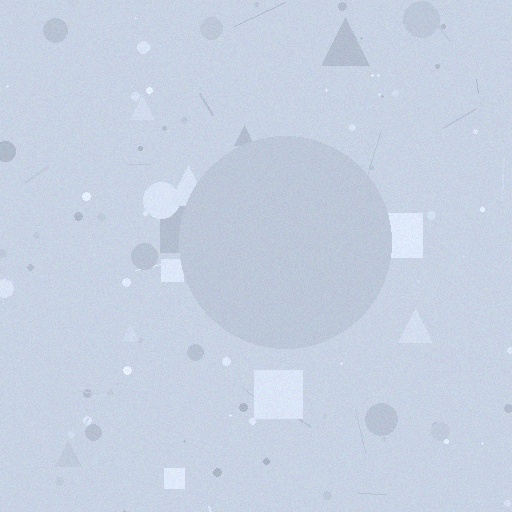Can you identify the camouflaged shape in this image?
The camouflaged shape is a circle.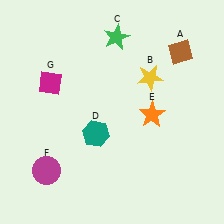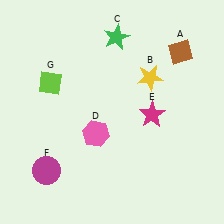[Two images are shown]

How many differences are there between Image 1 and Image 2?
There are 3 differences between the two images.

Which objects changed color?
D changed from teal to pink. E changed from orange to magenta. G changed from magenta to lime.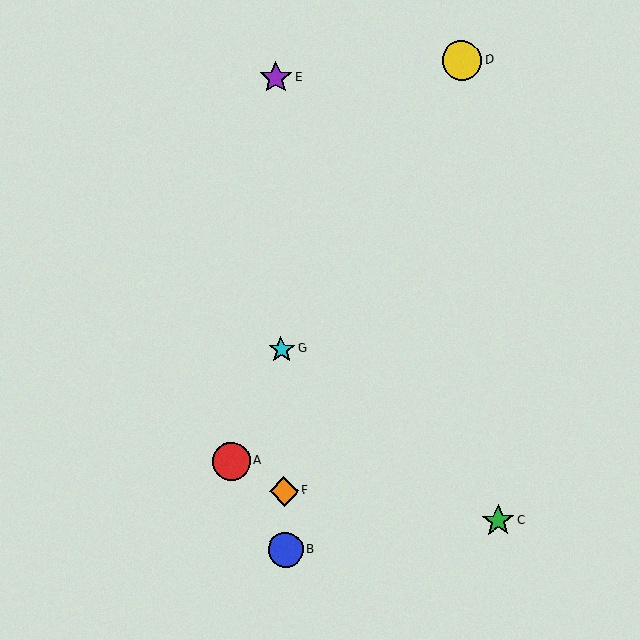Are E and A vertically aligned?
No, E is at x≈276 and A is at x≈231.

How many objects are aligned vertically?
4 objects (B, E, F, G) are aligned vertically.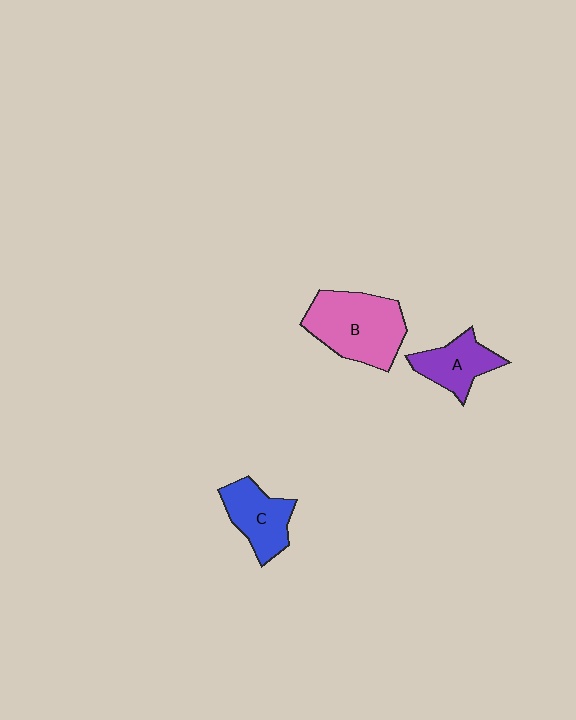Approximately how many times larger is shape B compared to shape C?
Approximately 1.6 times.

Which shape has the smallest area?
Shape A (purple).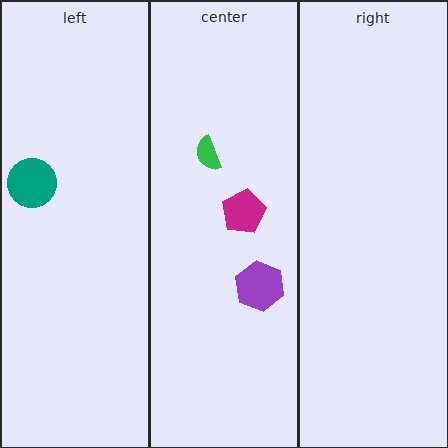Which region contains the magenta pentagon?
The center region.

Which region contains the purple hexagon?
The center region.